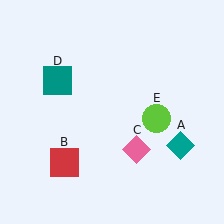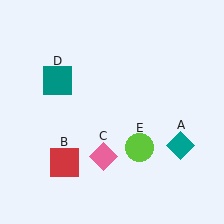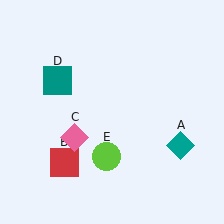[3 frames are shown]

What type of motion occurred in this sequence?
The pink diamond (object C), lime circle (object E) rotated clockwise around the center of the scene.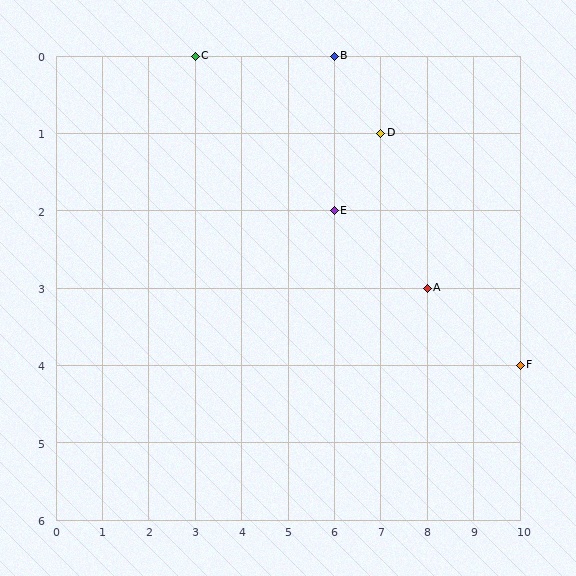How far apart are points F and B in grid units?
Points F and B are 4 columns and 4 rows apart (about 5.7 grid units diagonally).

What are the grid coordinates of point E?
Point E is at grid coordinates (6, 2).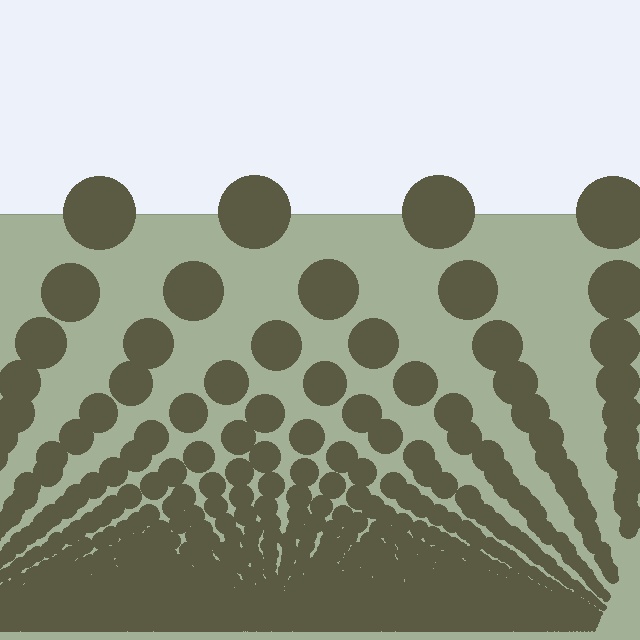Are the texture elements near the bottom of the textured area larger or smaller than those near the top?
Smaller. The gradient is inverted — elements near the bottom are smaller and denser.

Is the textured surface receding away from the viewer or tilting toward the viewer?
The surface appears to tilt toward the viewer. Texture elements get larger and sparser toward the top.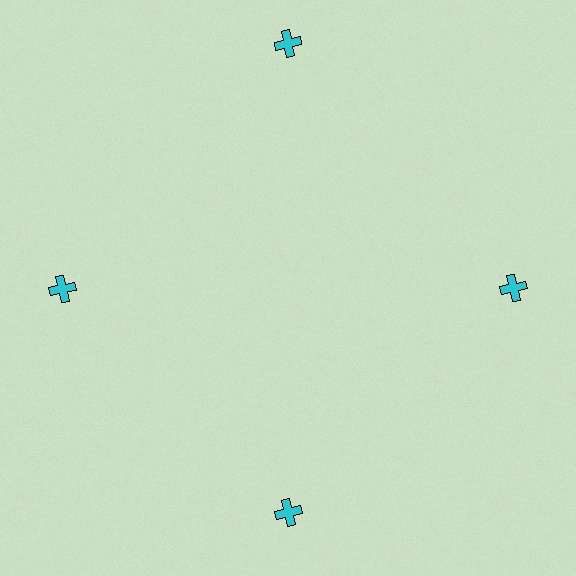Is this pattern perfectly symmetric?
No. The 4 cyan crosses are arranged in a ring, but one element near the 12 o'clock position is pushed outward from the center, breaking the 4-fold rotational symmetry.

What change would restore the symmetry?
The symmetry would be restored by moving it inward, back onto the ring so that all 4 crosses sit at equal angles and equal distance from the center.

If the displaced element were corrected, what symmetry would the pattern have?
It would have 4-fold rotational symmetry — the pattern would map onto itself every 90 degrees.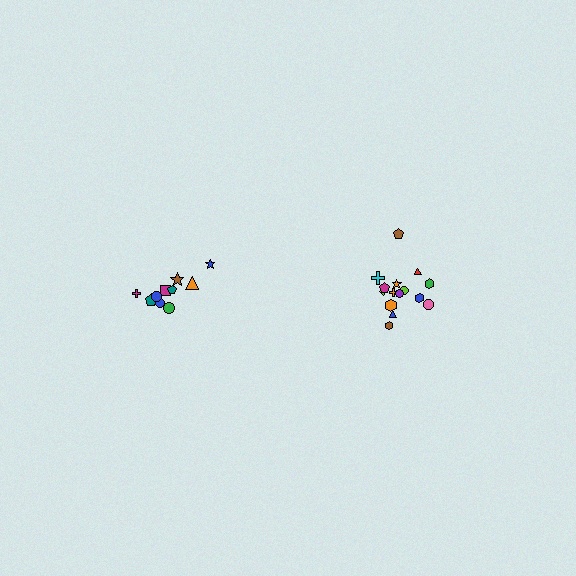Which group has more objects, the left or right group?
The right group.